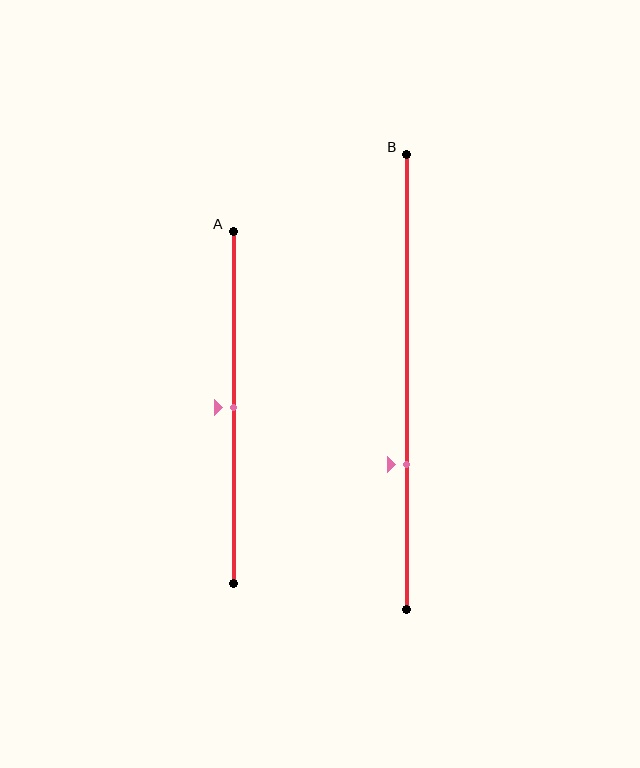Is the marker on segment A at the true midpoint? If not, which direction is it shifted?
Yes, the marker on segment A is at the true midpoint.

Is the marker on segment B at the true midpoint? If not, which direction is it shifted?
No, the marker on segment B is shifted downward by about 18% of the segment length.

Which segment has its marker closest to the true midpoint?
Segment A has its marker closest to the true midpoint.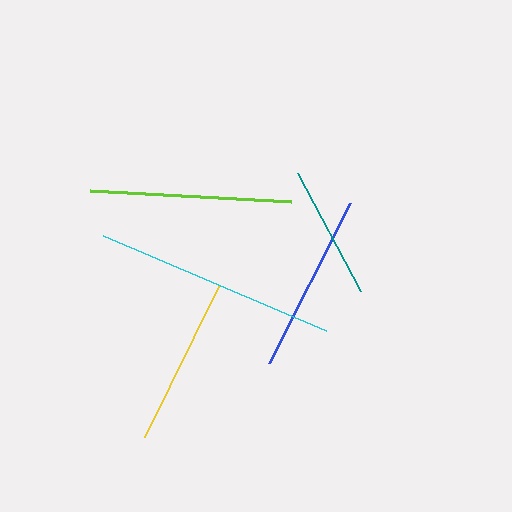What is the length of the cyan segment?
The cyan segment is approximately 243 pixels long.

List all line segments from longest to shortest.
From longest to shortest: cyan, lime, blue, yellow, teal.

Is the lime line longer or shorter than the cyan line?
The cyan line is longer than the lime line.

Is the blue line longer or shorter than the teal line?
The blue line is longer than the teal line.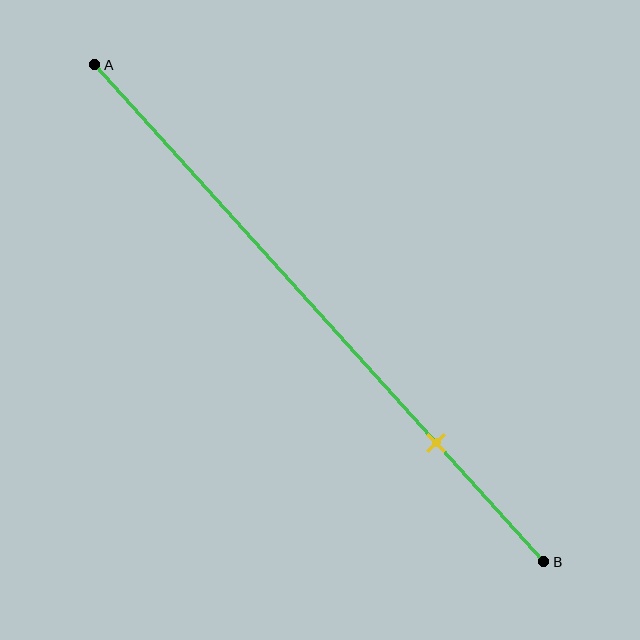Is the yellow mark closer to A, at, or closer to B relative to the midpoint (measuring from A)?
The yellow mark is closer to point B than the midpoint of segment AB.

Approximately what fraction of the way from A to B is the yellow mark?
The yellow mark is approximately 75% of the way from A to B.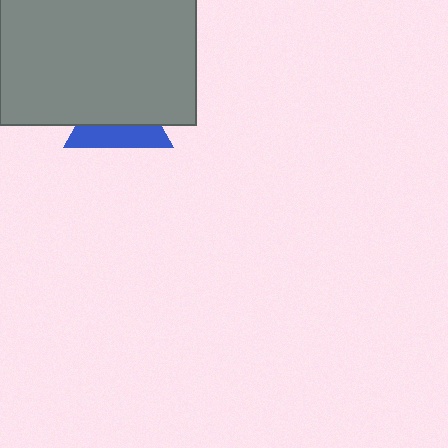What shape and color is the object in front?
The object in front is a gray rectangle.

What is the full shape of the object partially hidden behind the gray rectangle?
The partially hidden object is a blue triangle.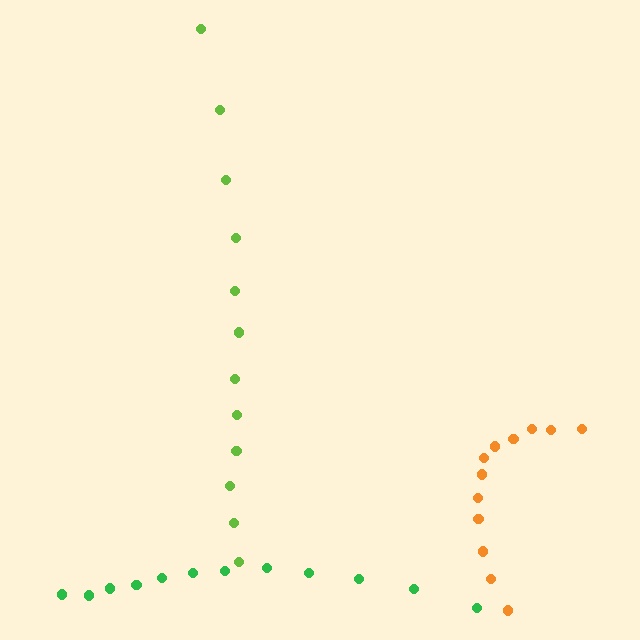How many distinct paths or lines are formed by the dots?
There are 3 distinct paths.